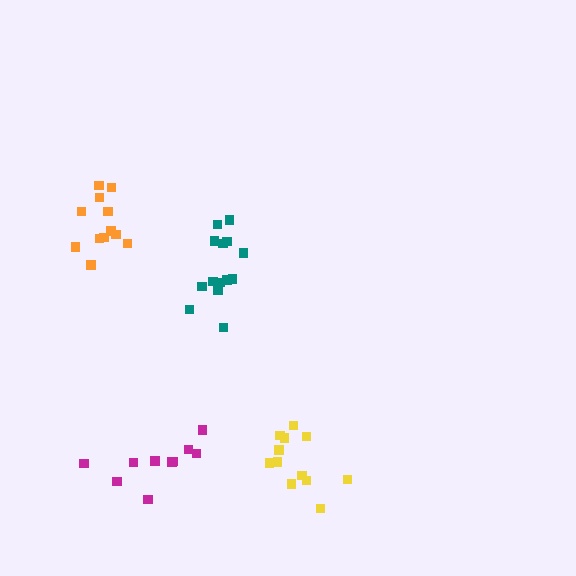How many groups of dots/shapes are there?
There are 4 groups.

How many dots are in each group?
Group 1: 12 dots, Group 2: 14 dots, Group 3: 12 dots, Group 4: 10 dots (48 total).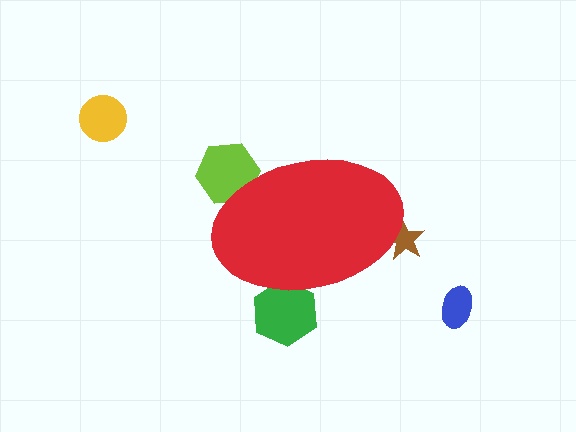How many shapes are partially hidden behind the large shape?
3 shapes are partially hidden.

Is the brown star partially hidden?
Yes, the brown star is partially hidden behind the red ellipse.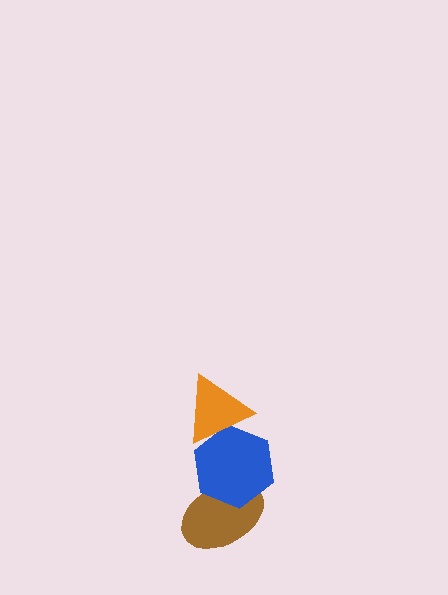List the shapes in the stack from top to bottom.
From top to bottom: the orange triangle, the blue hexagon, the brown ellipse.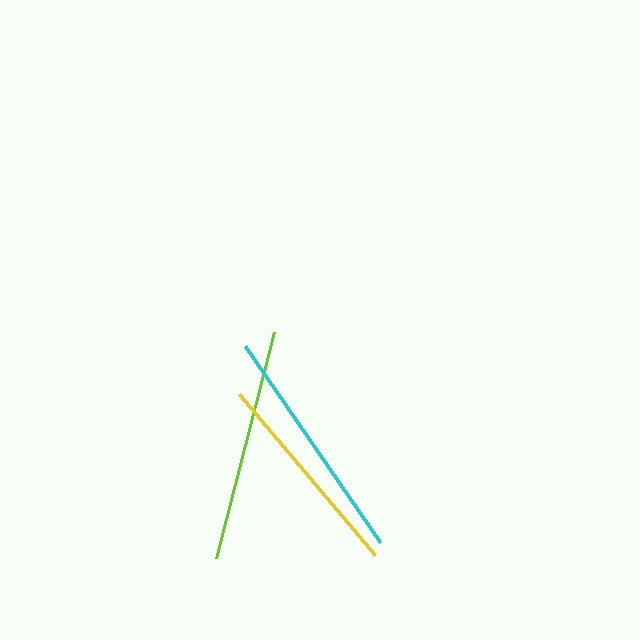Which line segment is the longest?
The cyan line is the longest at approximately 238 pixels.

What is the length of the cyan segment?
The cyan segment is approximately 238 pixels long.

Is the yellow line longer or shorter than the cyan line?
The cyan line is longer than the yellow line.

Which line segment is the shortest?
The yellow line is the shortest at approximately 211 pixels.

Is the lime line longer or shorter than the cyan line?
The cyan line is longer than the lime line.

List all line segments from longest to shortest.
From longest to shortest: cyan, lime, yellow.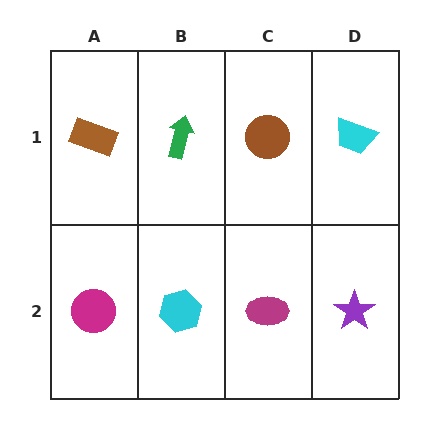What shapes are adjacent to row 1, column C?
A magenta ellipse (row 2, column C), a green arrow (row 1, column B), a cyan trapezoid (row 1, column D).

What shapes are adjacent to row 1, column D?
A purple star (row 2, column D), a brown circle (row 1, column C).